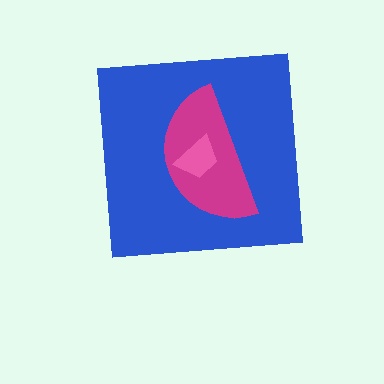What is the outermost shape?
The blue square.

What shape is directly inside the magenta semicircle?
The pink trapezoid.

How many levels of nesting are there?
3.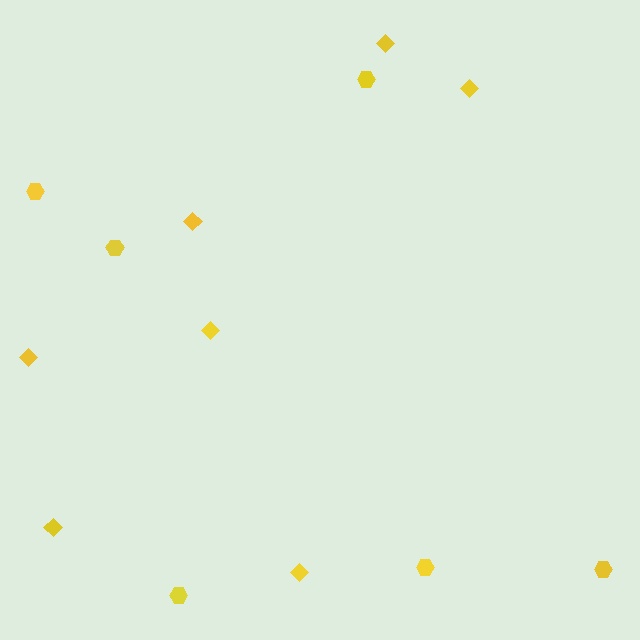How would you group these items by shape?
There are 2 groups: one group of diamonds (7) and one group of hexagons (6).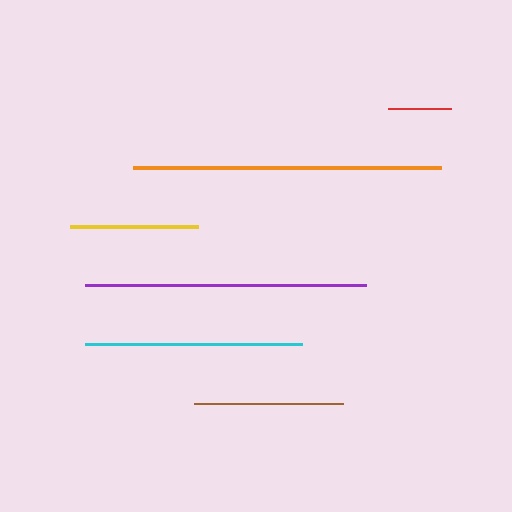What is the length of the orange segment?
The orange segment is approximately 309 pixels long.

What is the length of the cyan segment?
The cyan segment is approximately 217 pixels long.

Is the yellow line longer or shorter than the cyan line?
The cyan line is longer than the yellow line.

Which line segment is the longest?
The orange line is the longest at approximately 309 pixels.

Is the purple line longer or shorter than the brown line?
The purple line is longer than the brown line.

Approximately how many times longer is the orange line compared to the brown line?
The orange line is approximately 2.1 times the length of the brown line.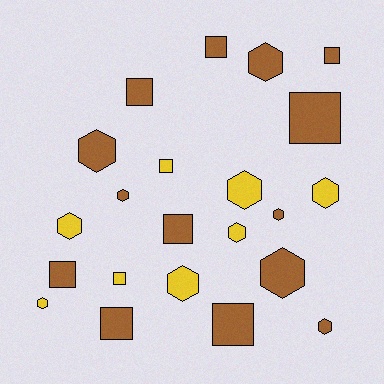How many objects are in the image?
There are 22 objects.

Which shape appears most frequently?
Hexagon, with 12 objects.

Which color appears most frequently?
Brown, with 14 objects.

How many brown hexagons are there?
There are 6 brown hexagons.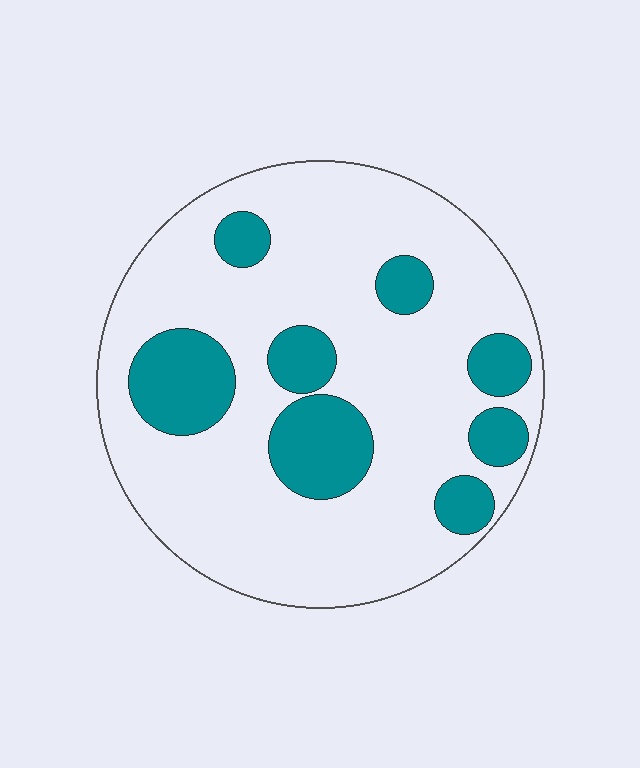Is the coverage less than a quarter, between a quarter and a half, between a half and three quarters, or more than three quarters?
Less than a quarter.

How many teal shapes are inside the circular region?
8.